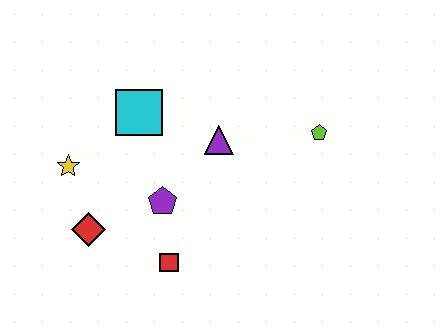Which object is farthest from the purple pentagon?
The lime pentagon is farthest from the purple pentagon.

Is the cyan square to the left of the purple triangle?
Yes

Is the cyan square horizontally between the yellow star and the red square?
Yes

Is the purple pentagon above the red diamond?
Yes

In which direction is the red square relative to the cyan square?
The red square is below the cyan square.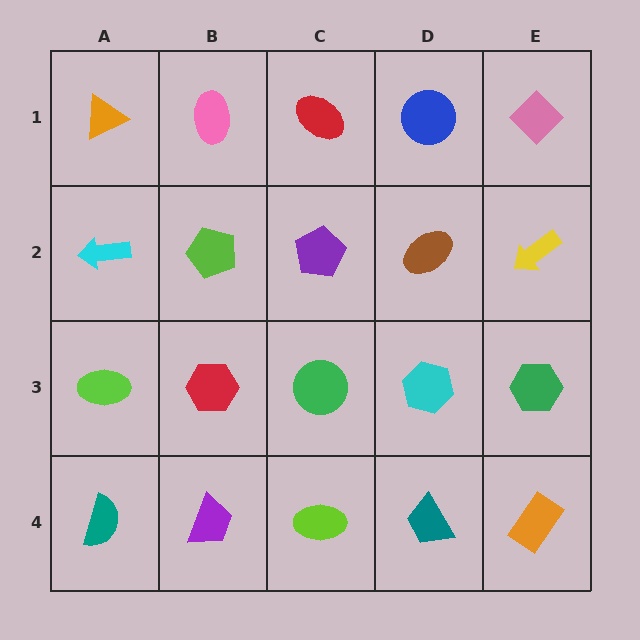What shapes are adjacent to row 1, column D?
A brown ellipse (row 2, column D), a red ellipse (row 1, column C), a pink diamond (row 1, column E).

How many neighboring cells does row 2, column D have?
4.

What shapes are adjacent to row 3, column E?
A yellow arrow (row 2, column E), an orange rectangle (row 4, column E), a cyan hexagon (row 3, column D).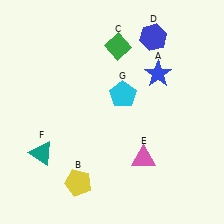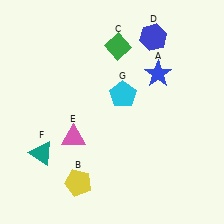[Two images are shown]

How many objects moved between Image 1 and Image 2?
1 object moved between the two images.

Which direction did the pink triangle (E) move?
The pink triangle (E) moved left.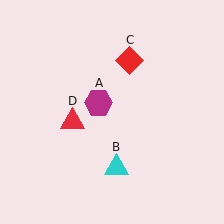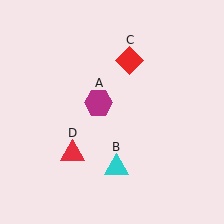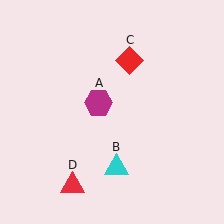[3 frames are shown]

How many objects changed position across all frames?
1 object changed position: red triangle (object D).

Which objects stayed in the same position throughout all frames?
Magenta hexagon (object A) and cyan triangle (object B) and red diamond (object C) remained stationary.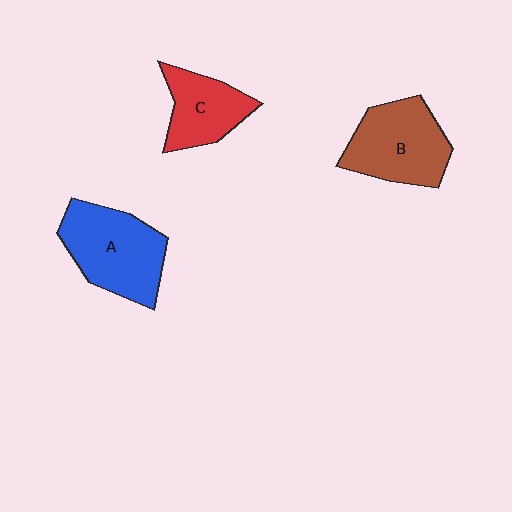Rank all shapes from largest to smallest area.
From largest to smallest: A (blue), B (brown), C (red).